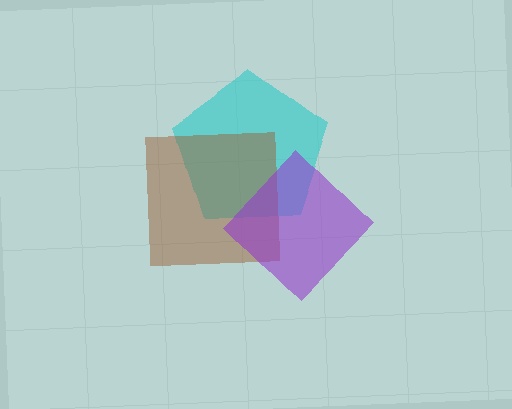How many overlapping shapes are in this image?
There are 3 overlapping shapes in the image.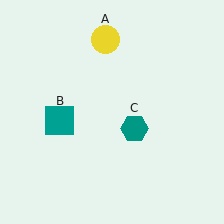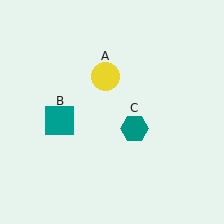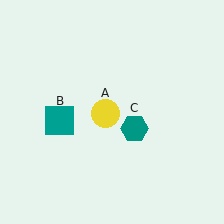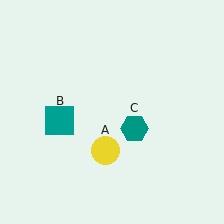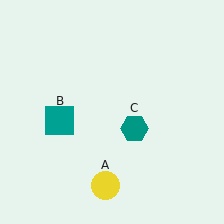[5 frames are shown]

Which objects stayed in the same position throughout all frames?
Teal square (object B) and teal hexagon (object C) remained stationary.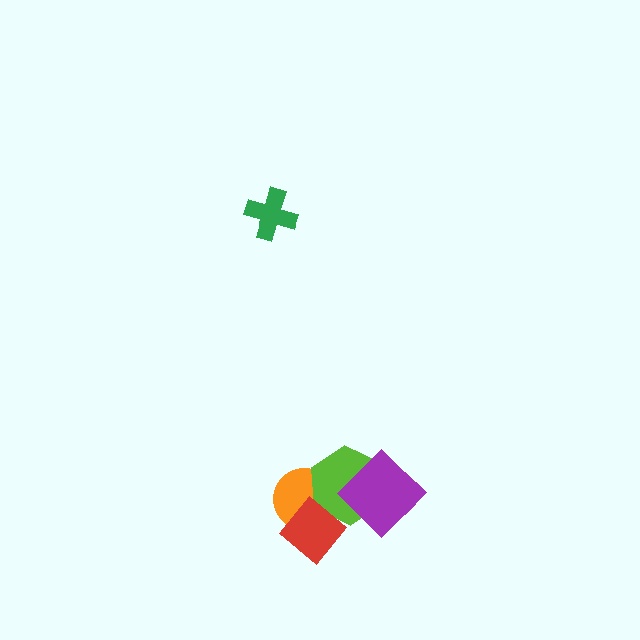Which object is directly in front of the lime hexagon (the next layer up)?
The purple diamond is directly in front of the lime hexagon.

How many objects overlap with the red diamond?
2 objects overlap with the red diamond.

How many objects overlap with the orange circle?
2 objects overlap with the orange circle.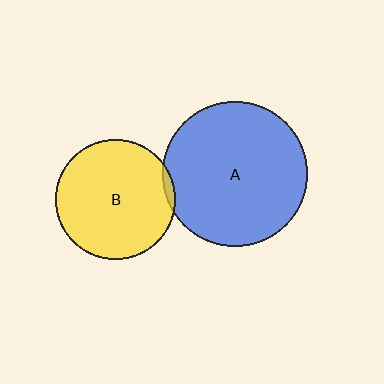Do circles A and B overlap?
Yes.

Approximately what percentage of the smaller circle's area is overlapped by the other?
Approximately 5%.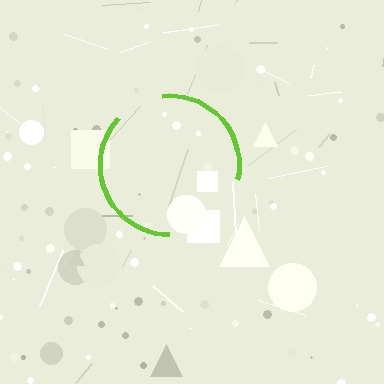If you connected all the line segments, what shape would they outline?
They would outline a circle.